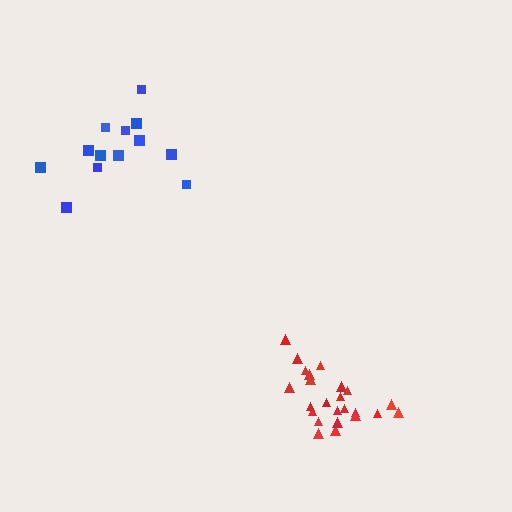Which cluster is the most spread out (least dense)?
Blue.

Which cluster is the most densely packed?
Red.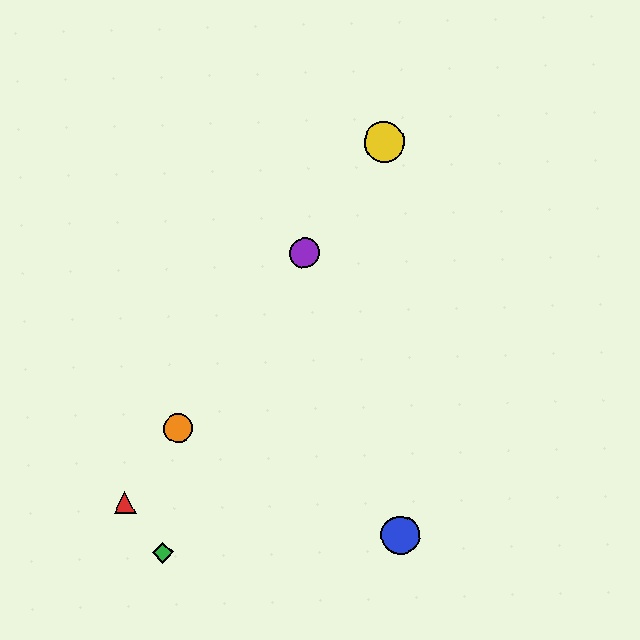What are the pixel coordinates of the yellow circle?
The yellow circle is at (384, 142).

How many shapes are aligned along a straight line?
4 shapes (the red triangle, the yellow circle, the purple circle, the orange circle) are aligned along a straight line.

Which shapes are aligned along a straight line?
The red triangle, the yellow circle, the purple circle, the orange circle are aligned along a straight line.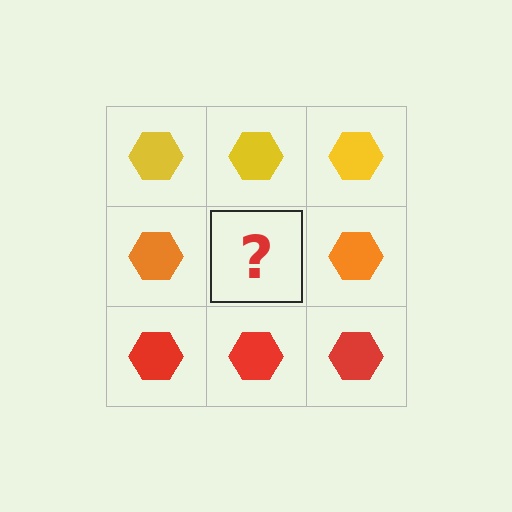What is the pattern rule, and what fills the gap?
The rule is that each row has a consistent color. The gap should be filled with an orange hexagon.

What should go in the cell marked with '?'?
The missing cell should contain an orange hexagon.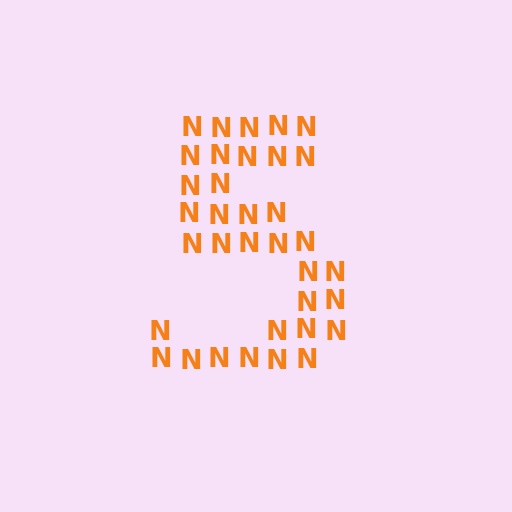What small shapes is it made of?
It is made of small letter N's.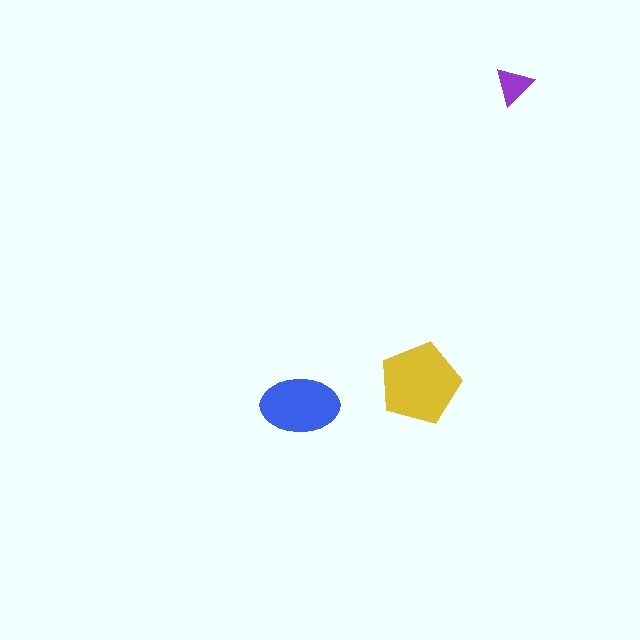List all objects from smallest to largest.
The purple triangle, the blue ellipse, the yellow pentagon.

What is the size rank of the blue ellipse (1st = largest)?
2nd.